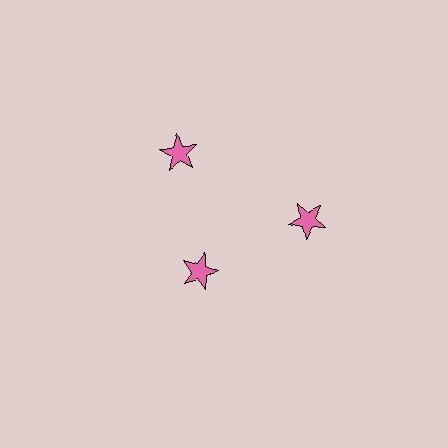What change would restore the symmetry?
The symmetry would be restored by moving it outward, back onto the ring so that all 3 stars sit at equal angles and equal distance from the center.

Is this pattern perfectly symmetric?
No. The 3 pink stars are arranged in a ring, but one element near the 7 o'clock position is pulled inward toward the center, breaking the 3-fold rotational symmetry.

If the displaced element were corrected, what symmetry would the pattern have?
It would have 3-fold rotational symmetry — the pattern would map onto itself every 120 degrees.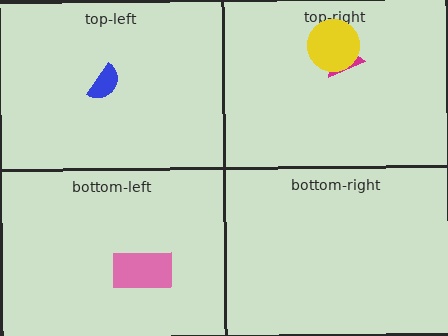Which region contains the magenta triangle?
The top-right region.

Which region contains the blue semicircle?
The top-left region.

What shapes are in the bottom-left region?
The pink rectangle.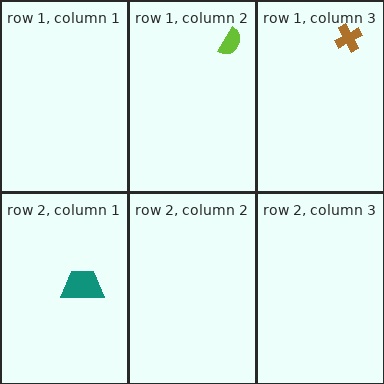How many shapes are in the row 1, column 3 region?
1.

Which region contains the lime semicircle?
The row 1, column 2 region.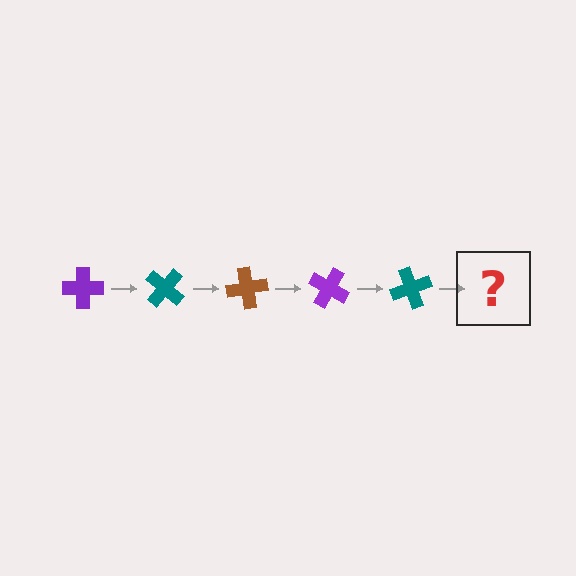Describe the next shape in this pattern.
It should be a brown cross, rotated 200 degrees from the start.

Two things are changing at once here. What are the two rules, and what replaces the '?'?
The two rules are that it rotates 40 degrees each step and the color cycles through purple, teal, and brown. The '?' should be a brown cross, rotated 200 degrees from the start.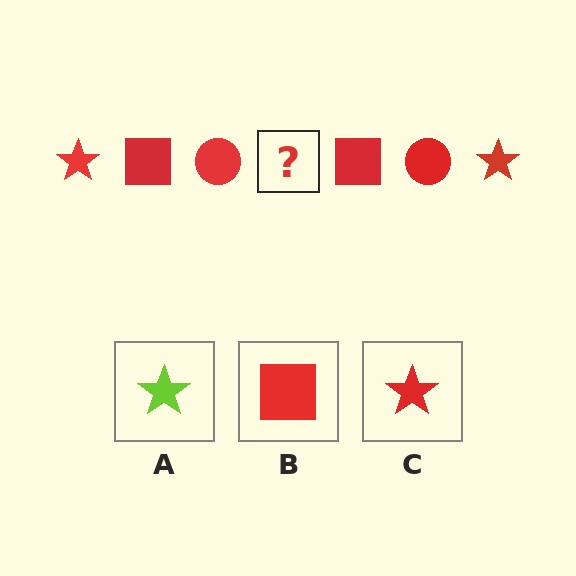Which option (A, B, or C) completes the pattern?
C.